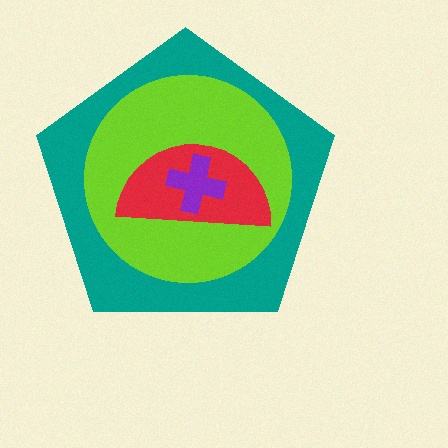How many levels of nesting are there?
4.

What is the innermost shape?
The purple cross.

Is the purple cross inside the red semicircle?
Yes.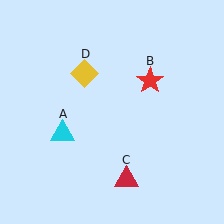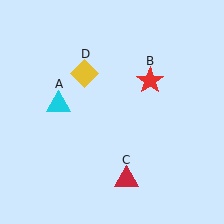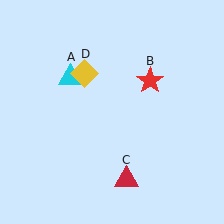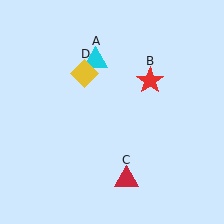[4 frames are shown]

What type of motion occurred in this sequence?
The cyan triangle (object A) rotated clockwise around the center of the scene.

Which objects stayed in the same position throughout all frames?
Red star (object B) and red triangle (object C) and yellow diamond (object D) remained stationary.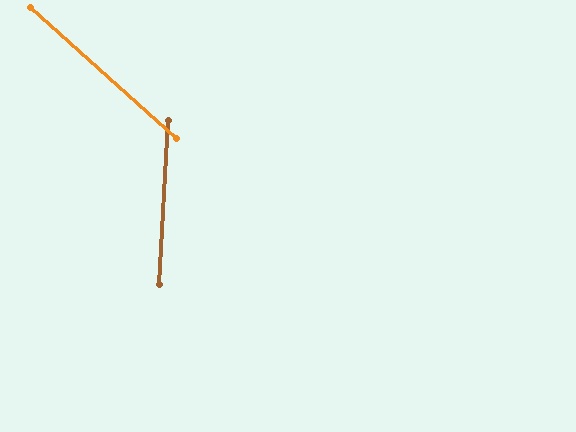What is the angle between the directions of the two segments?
Approximately 51 degrees.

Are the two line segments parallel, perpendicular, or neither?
Neither parallel nor perpendicular — they differ by about 51°.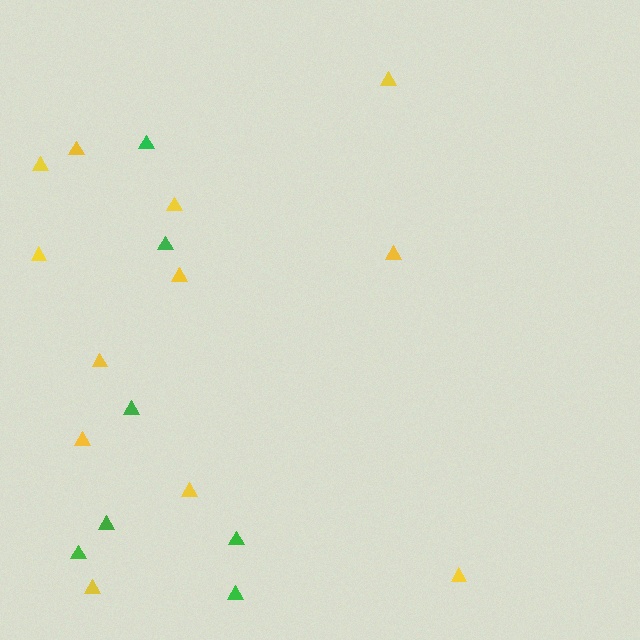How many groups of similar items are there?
There are 2 groups: one group of yellow triangles (12) and one group of green triangles (7).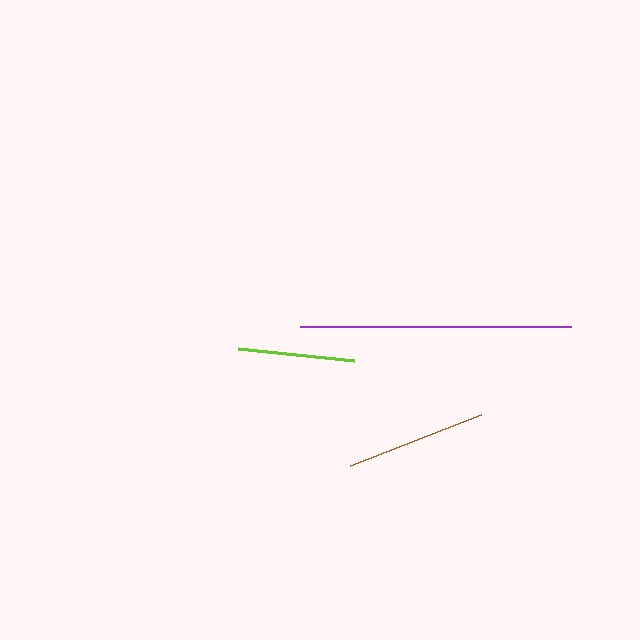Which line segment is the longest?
The purple line is the longest at approximately 271 pixels.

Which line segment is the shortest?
The lime line is the shortest at approximately 118 pixels.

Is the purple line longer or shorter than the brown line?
The purple line is longer than the brown line.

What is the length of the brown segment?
The brown segment is approximately 141 pixels long.